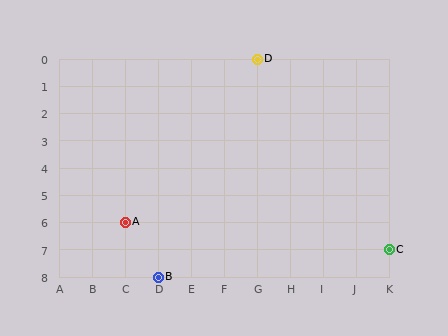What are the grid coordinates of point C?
Point C is at grid coordinates (K, 7).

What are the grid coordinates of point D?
Point D is at grid coordinates (G, 0).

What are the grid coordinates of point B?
Point B is at grid coordinates (D, 8).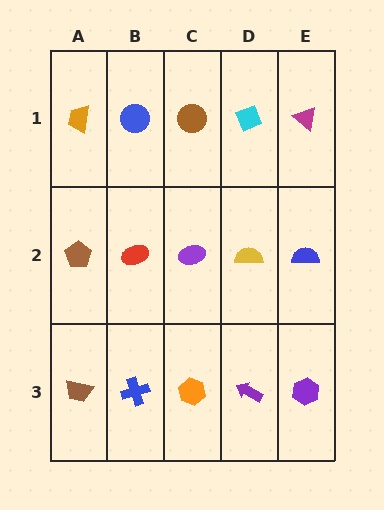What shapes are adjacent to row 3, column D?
A yellow semicircle (row 2, column D), an orange hexagon (row 3, column C), a purple hexagon (row 3, column E).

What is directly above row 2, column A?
An orange trapezoid.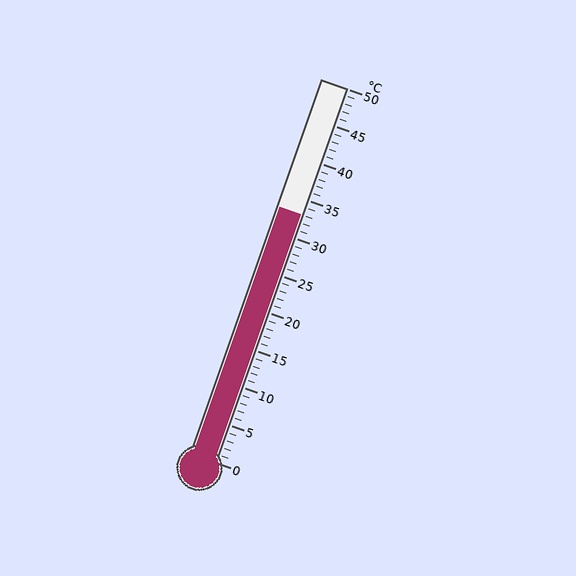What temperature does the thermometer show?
The thermometer shows approximately 33°C.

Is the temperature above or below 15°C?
The temperature is above 15°C.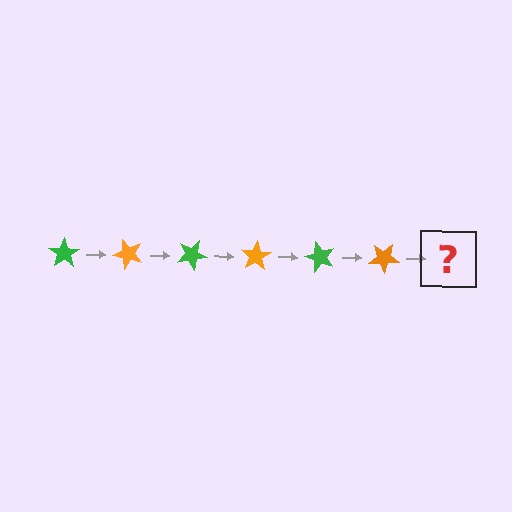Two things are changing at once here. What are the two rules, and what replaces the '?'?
The two rules are that it rotates 50 degrees each step and the color cycles through green and orange. The '?' should be a green star, rotated 300 degrees from the start.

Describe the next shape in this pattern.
It should be a green star, rotated 300 degrees from the start.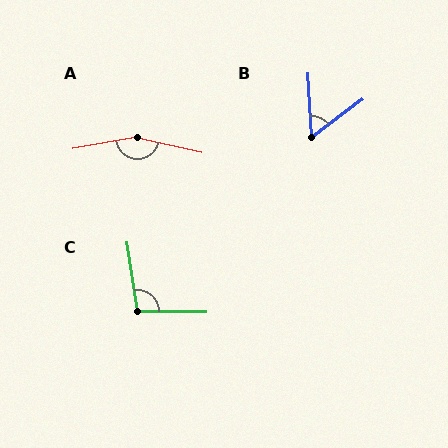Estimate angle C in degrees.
Approximately 99 degrees.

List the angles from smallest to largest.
B (56°), C (99°), A (157°).